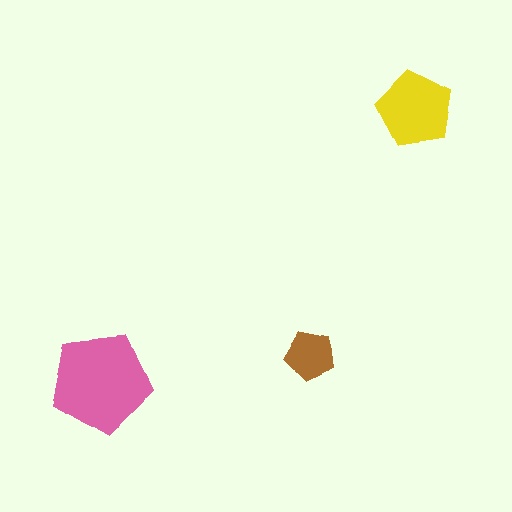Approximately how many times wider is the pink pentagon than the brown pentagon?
About 2 times wider.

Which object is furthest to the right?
The yellow pentagon is rightmost.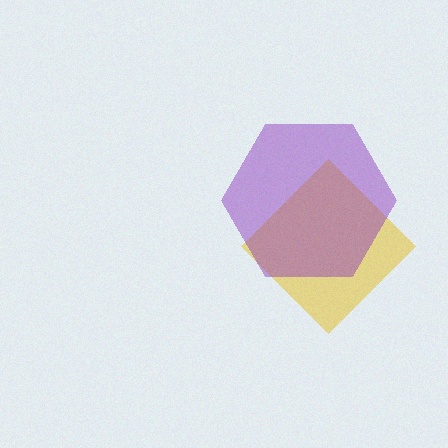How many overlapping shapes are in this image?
There are 2 overlapping shapes in the image.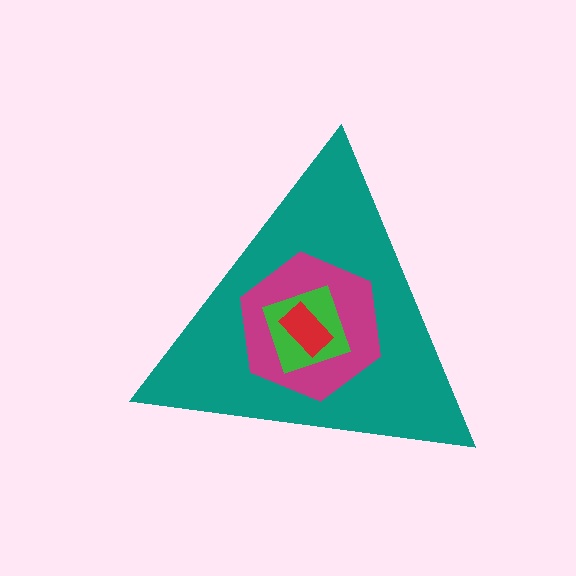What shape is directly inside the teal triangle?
The magenta hexagon.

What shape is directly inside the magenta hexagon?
The green diamond.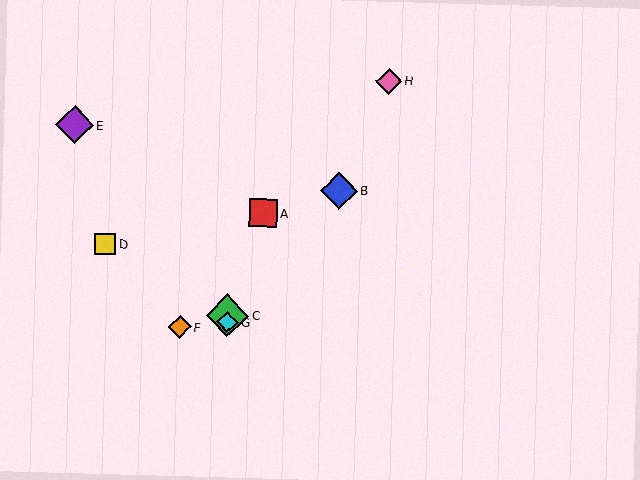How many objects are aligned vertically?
2 objects (C, G) are aligned vertically.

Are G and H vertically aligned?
No, G is at x≈227 and H is at x≈389.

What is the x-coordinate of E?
Object E is at x≈75.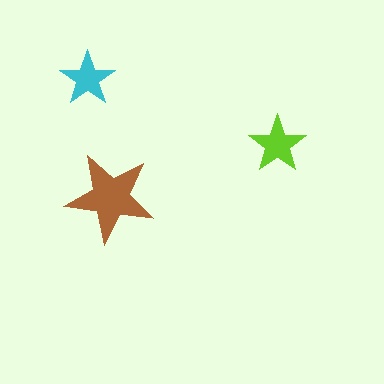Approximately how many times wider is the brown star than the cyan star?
About 1.5 times wider.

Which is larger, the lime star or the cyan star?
The lime one.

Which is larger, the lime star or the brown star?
The brown one.